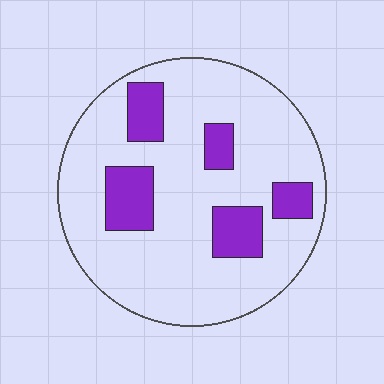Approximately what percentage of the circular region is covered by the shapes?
Approximately 20%.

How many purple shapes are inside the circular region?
5.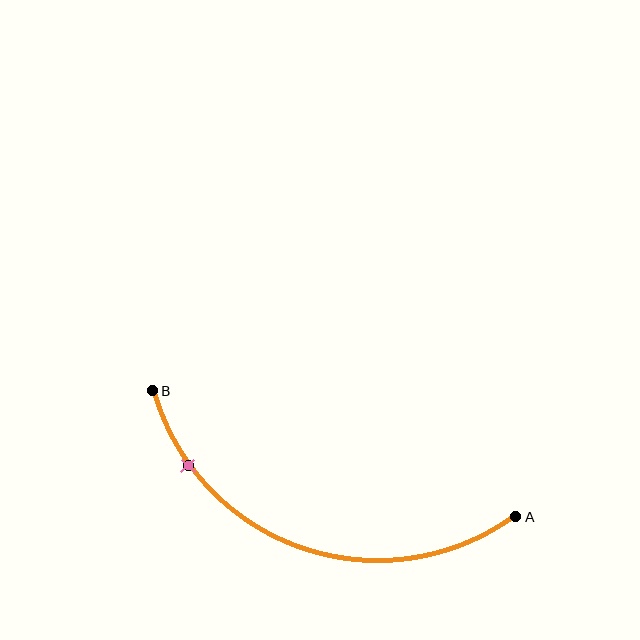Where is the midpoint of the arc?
The arc midpoint is the point on the curve farthest from the straight line joining A and B. It sits below that line.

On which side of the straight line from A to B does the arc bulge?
The arc bulges below the straight line connecting A and B.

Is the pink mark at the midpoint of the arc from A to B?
No. The pink mark lies on the arc but is closer to endpoint B. The arc midpoint would be at the point on the curve equidistant along the arc from both A and B.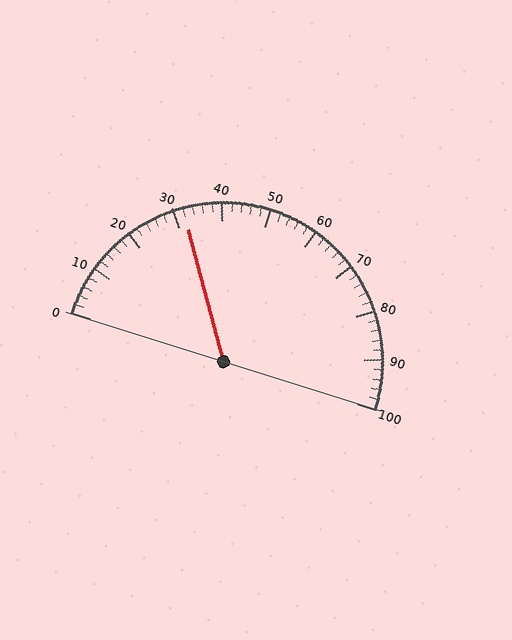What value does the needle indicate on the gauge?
The needle indicates approximately 32.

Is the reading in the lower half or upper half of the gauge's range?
The reading is in the lower half of the range (0 to 100).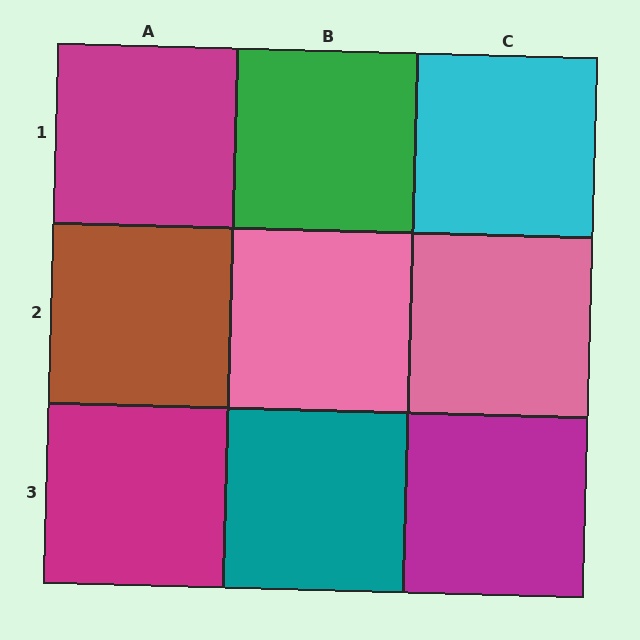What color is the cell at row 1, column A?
Magenta.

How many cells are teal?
1 cell is teal.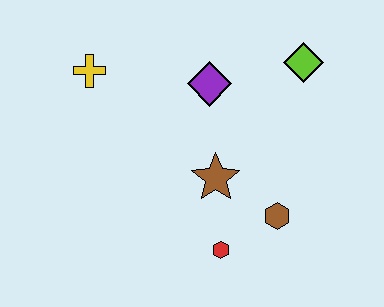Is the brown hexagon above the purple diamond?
No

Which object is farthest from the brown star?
The yellow cross is farthest from the brown star.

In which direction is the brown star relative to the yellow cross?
The brown star is to the right of the yellow cross.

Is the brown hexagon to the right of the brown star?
Yes